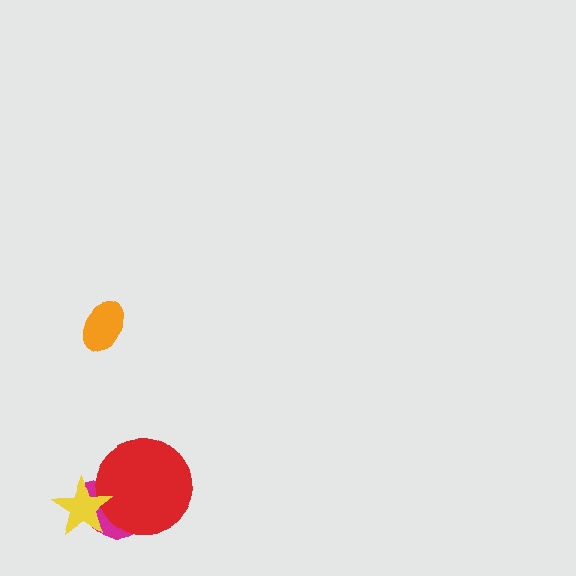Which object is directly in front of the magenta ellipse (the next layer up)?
The red circle is directly in front of the magenta ellipse.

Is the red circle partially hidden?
Yes, it is partially covered by another shape.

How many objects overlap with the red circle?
2 objects overlap with the red circle.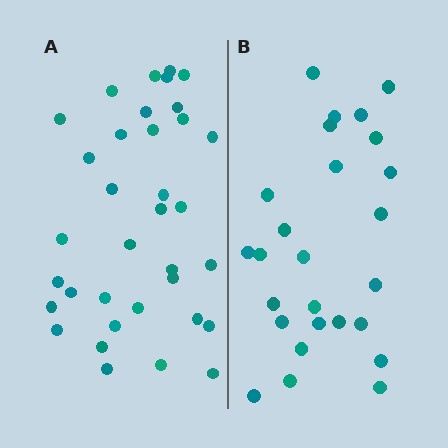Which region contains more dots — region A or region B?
Region A (the left region) has more dots.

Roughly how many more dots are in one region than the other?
Region A has roughly 8 or so more dots than region B.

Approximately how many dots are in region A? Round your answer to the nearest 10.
About 40 dots. (The exact count is 35, which rounds to 40.)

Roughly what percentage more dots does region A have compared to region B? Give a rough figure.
About 35% more.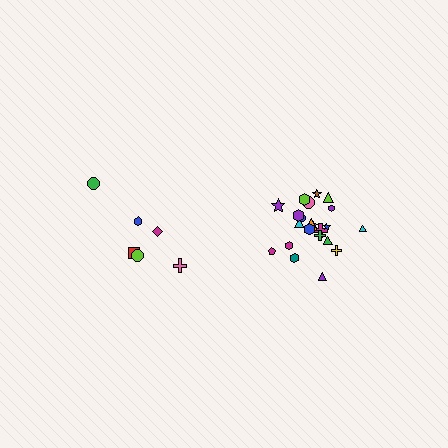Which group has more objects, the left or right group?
The right group.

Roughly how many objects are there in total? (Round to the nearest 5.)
Roughly 30 objects in total.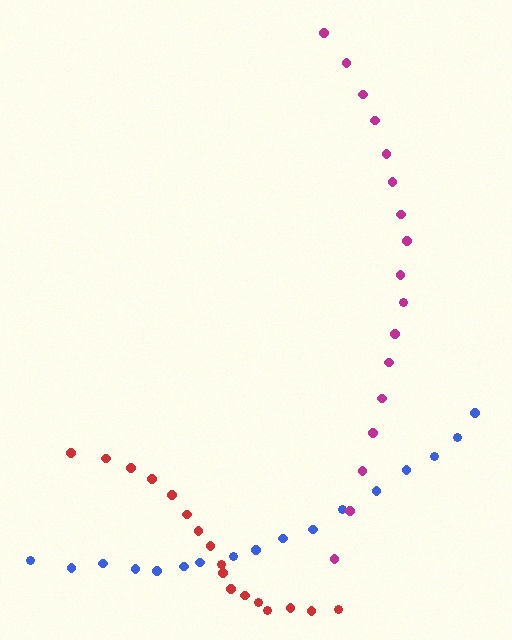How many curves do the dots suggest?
There are 3 distinct paths.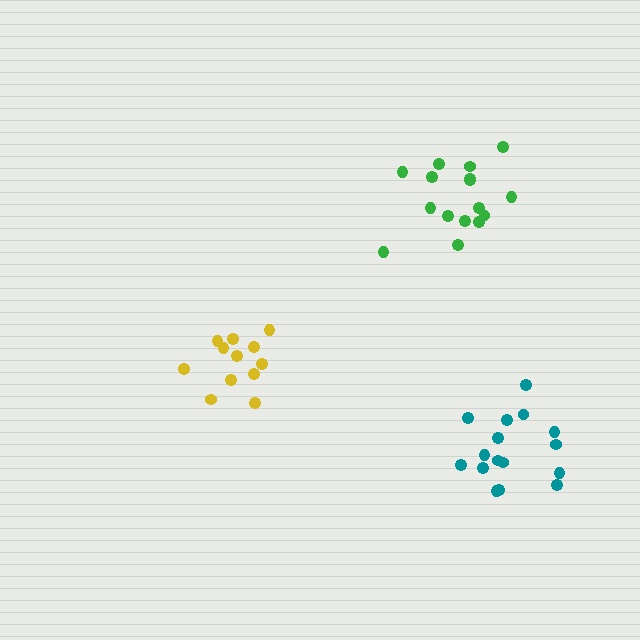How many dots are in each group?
Group 1: 16 dots, Group 2: 16 dots, Group 3: 12 dots (44 total).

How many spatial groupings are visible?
There are 3 spatial groupings.